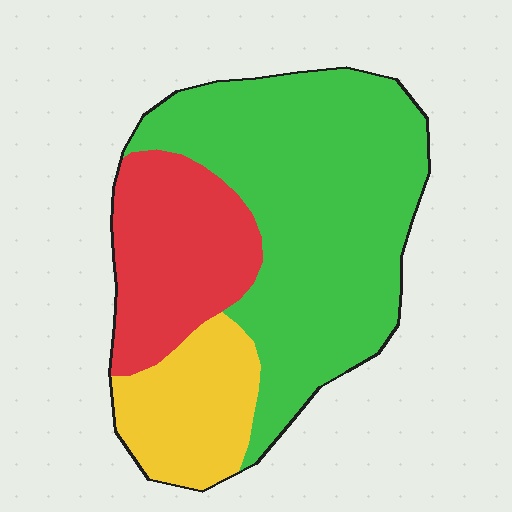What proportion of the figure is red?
Red takes up less than a quarter of the figure.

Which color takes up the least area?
Yellow, at roughly 20%.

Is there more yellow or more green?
Green.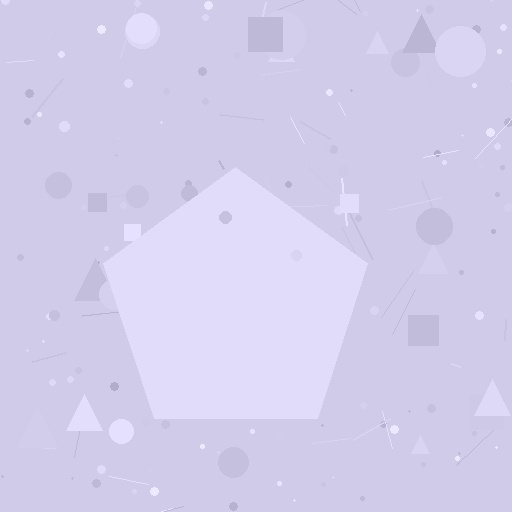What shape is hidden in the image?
A pentagon is hidden in the image.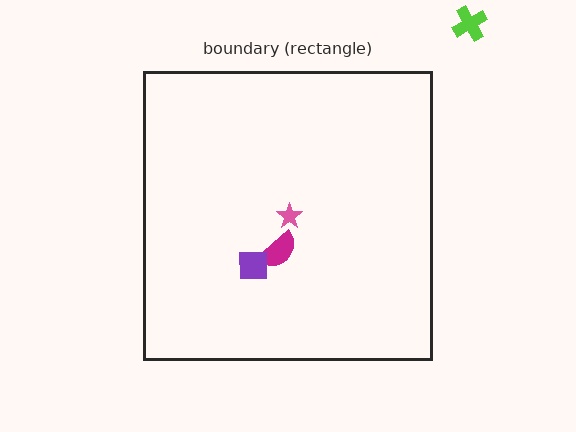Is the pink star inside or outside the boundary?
Inside.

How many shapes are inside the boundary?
3 inside, 1 outside.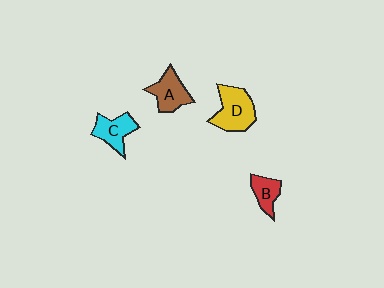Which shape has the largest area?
Shape D (yellow).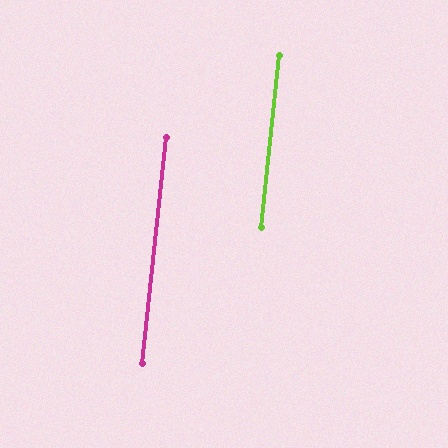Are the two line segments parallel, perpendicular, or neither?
Parallel — their directions differ by only 0.2°.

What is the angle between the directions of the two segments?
Approximately 0 degrees.